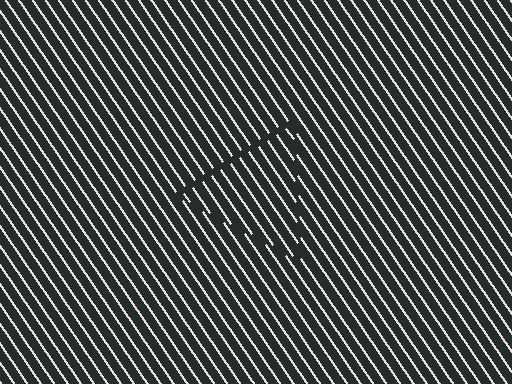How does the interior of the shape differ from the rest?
The interior of the shape contains the same grating, shifted by half a period — the contour is defined by the phase discontinuity where line-ends from the inner and outer gratings abut.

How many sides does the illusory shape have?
3 sides — the line-ends trace a triangle.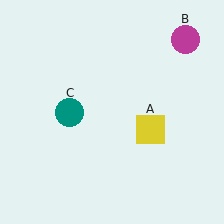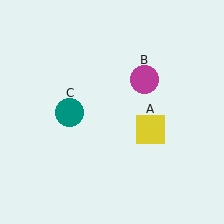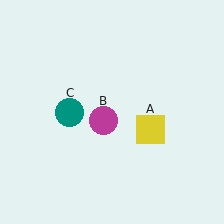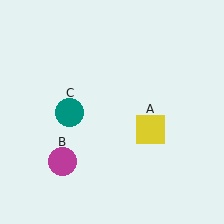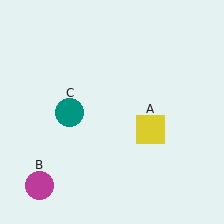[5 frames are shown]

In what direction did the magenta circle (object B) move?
The magenta circle (object B) moved down and to the left.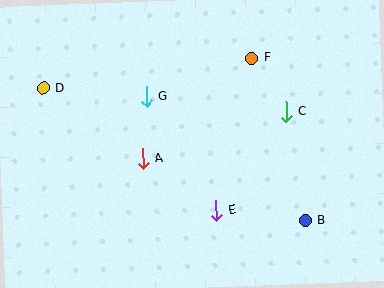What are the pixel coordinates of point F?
Point F is at (251, 58).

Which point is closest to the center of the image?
Point A at (143, 158) is closest to the center.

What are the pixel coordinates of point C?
Point C is at (286, 112).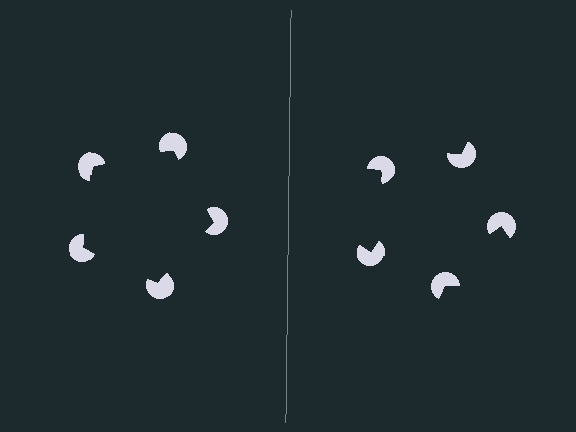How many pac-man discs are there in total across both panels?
10 — 5 on each side.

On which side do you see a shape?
An illusory pentagon appears on the left side. On the right side the wedge cuts are rotated, so no coherent shape forms.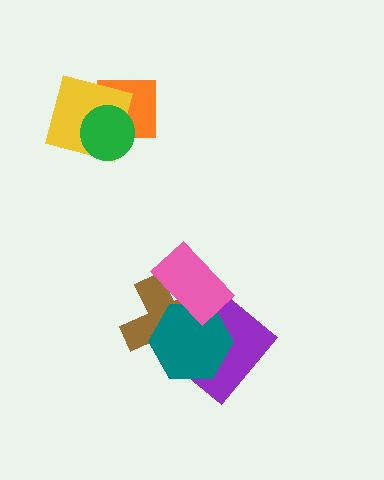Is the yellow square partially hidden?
Yes, it is partially covered by another shape.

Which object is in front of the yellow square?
The green circle is in front of the yellow square.